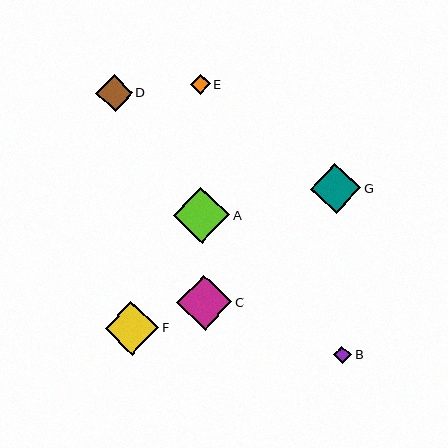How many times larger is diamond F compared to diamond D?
Diamond F is approximately 1.5 times the size of diamond D.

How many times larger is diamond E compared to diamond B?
Diamond E is approximately 1.1 times the size of diamond B.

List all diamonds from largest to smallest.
From largest to smallest: A, C, F, G, D, E, B.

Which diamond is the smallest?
Diamond B is the smallest with a size of approximately 18 pixels.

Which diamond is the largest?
Diamond A is the largest with a size of approximately 56 pixels.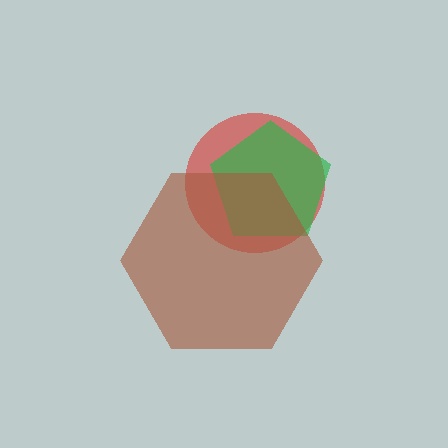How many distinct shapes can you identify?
There are 3 distinct shapes: a red circle, a green pentagon, a brown hexagon.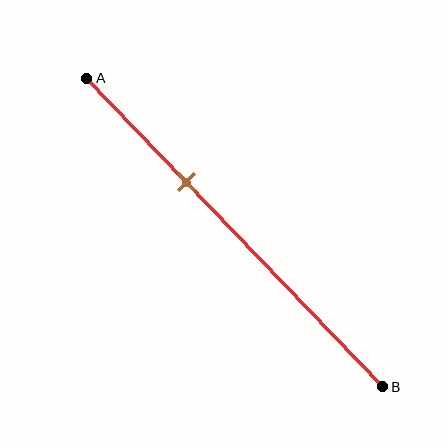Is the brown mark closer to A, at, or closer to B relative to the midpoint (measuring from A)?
The brown mark is closer to point A than the midpoint of segment AB.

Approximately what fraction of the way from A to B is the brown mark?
The brown mark is approximately 35% of the way from A to B.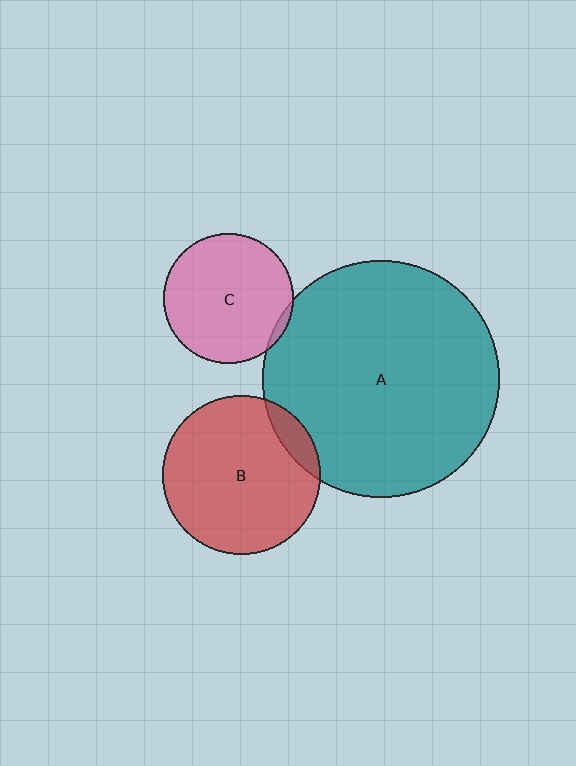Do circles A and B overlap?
Yes.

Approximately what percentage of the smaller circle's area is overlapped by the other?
Approximately 10%.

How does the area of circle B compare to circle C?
Approximately 1.5 times.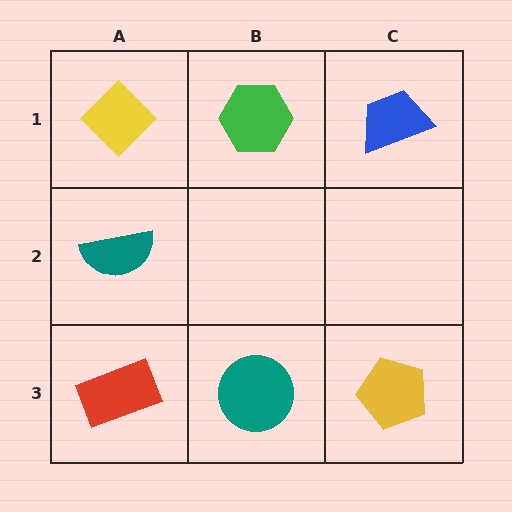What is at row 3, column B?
A teal circle.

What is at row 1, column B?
A green hexagon.